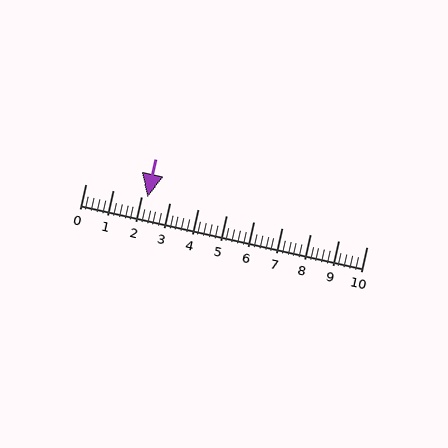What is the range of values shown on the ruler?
The ruler shows values from 0 to 10.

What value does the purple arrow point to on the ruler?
The purple arrow points to approximately 2.2.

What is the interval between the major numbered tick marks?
The major tick marks are spaced 1 units apart.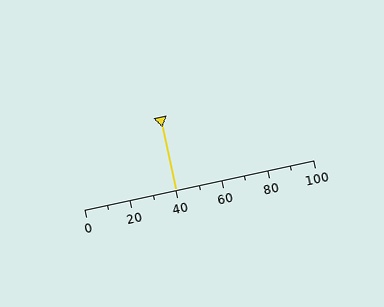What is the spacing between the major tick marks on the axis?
The major ticks are spaced 20 apart.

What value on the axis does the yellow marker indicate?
The marker indicates approximately 40.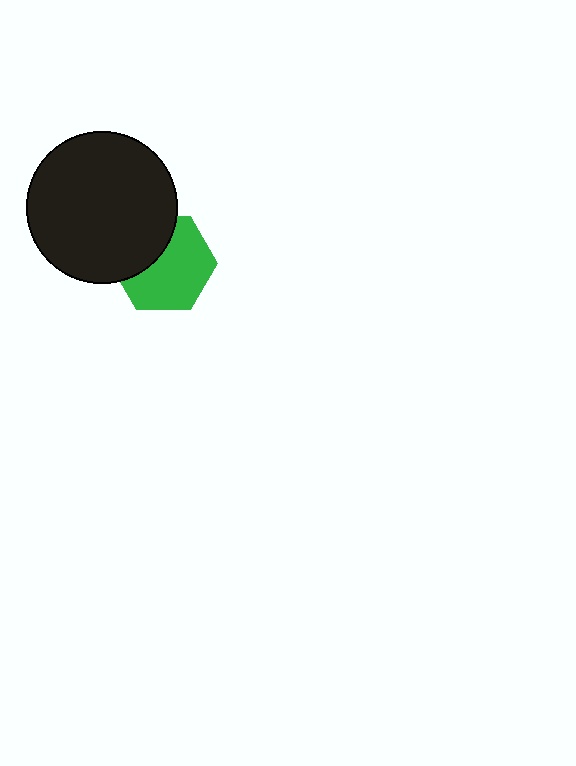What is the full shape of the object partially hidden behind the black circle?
The partially hidden object is a green hexagon.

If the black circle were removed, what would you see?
You would see the complete green hexagon.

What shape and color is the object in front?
The object in front is a black circle.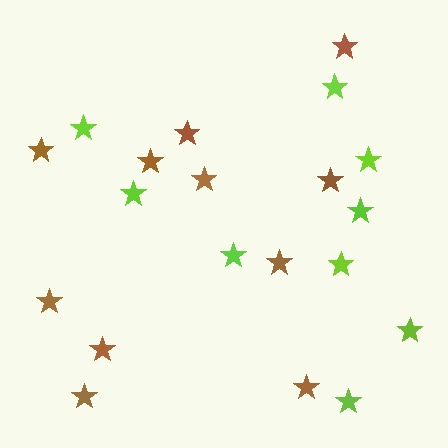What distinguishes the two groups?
There are 2 groups: one group of brown stars (11) and one group of lime stars (9).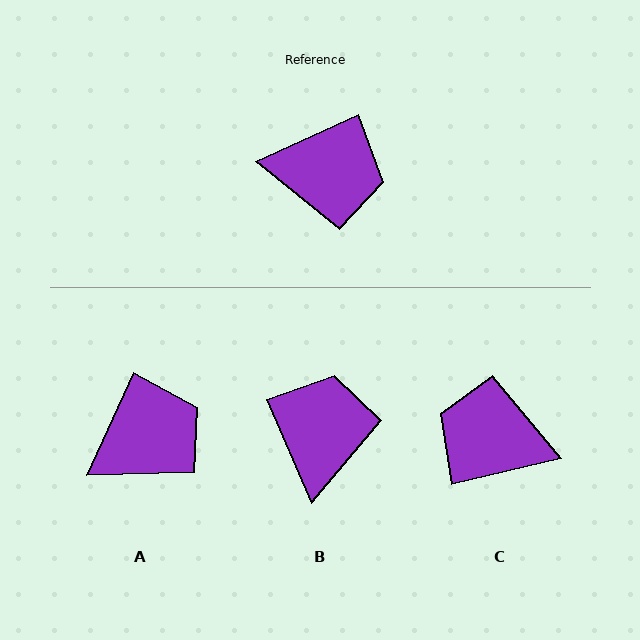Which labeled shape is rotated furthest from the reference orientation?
C, about 169 degrees away.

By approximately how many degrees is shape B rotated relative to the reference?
Approximately 89 degrees counter-clockwise.